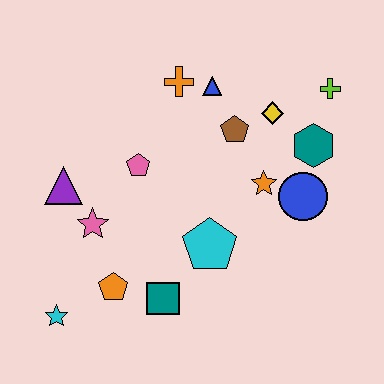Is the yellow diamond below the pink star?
No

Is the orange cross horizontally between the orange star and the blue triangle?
No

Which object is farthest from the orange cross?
The cyan star is farthest from the orange cross.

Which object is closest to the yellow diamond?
The brown pentagon is closest to the yellow diamond.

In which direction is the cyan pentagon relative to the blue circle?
The cyan pentagon is to the left of the blue circle.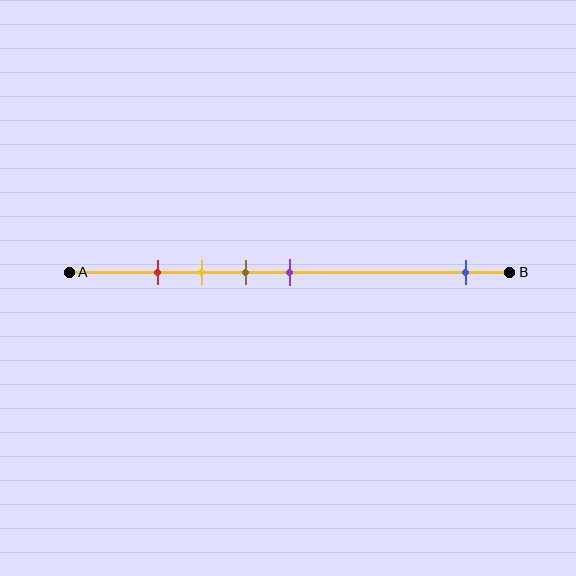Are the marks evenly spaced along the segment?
No, the marks are not evenly spaced.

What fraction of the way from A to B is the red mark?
The red mark is approximately 20% (0.2) of the way from A to B.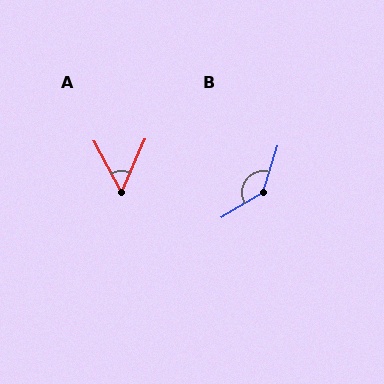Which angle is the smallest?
A, at approximately 53 degrees.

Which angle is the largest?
B, at approximately 138 degrees.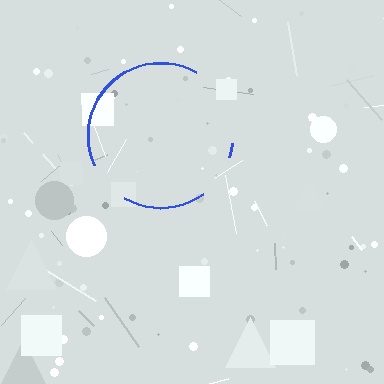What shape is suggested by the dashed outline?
The dashed outline suggests a circle.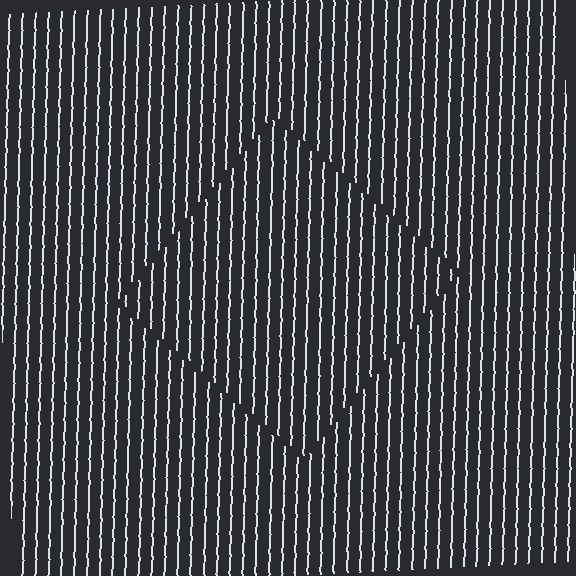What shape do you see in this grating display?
An illusory square. The interior of the shape contains the same grating, shifted by half a period — the contour is defined by the phase discontinuity where line-ends from the inner and outer gratings abut.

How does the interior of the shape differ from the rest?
The interior of the shape contains the same grating, shifted by half a period — the contour is defined by the phase discontinuity where line-ends from the inner and outer gratings abut.